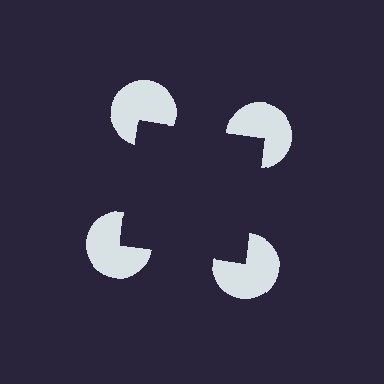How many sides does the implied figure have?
4 sides.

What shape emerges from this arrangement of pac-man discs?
An illusory square — its edges are inferred from the aligned wedge cuts in the pac-man discs, not physically drawn.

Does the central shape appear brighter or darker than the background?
It typically appears slightly darker than the background, even though no actual brightness change is drawn.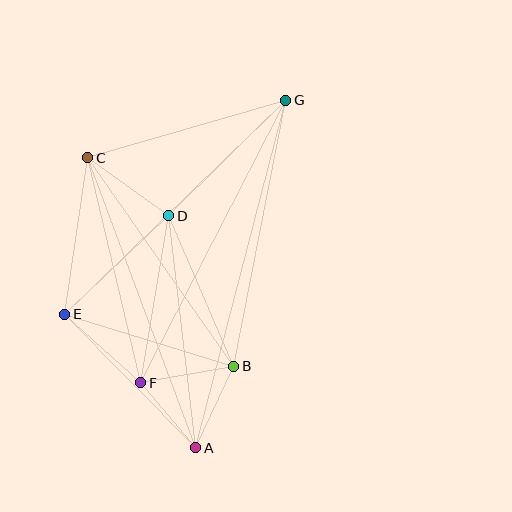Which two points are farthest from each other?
Points A and G are farthest from each other.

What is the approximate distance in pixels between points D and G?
The distance between D and G is approximately 165 pixels.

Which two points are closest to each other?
Points A and F are closest to each other.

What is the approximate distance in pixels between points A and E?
The distance between A and E is approximately 187 pixels.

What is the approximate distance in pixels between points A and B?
The distance between A and B is approximately 90 pixels.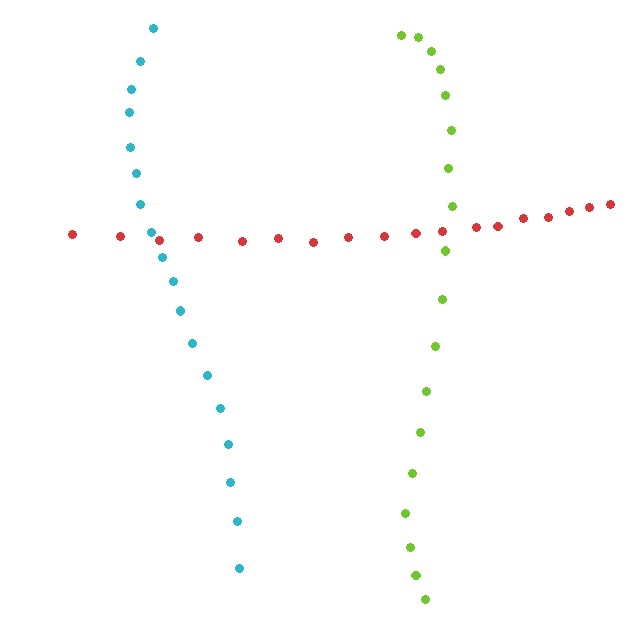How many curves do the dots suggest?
There are 3 distinct paths.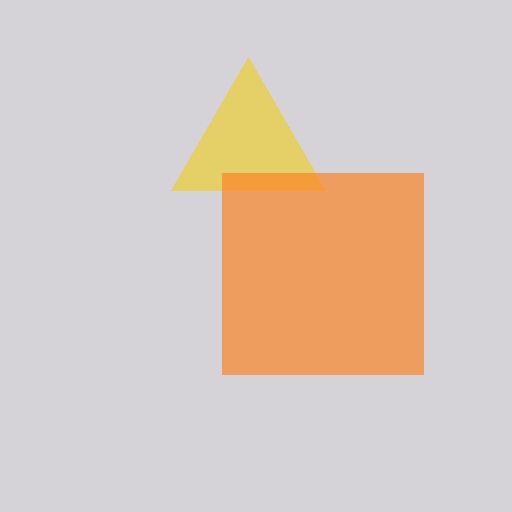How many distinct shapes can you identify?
There are 2 distinct shapes: a yellow triangle, an orange square.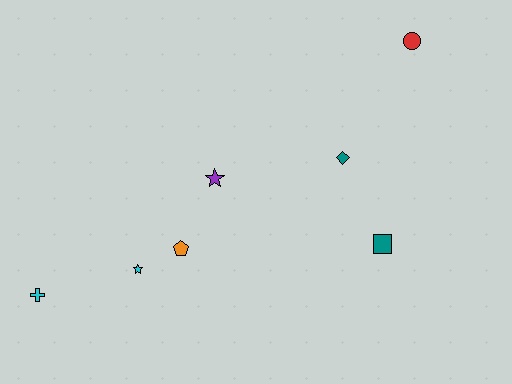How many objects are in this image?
There are 7 objects.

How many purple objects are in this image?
There is 1 purple object.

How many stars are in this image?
There are 2 stars.